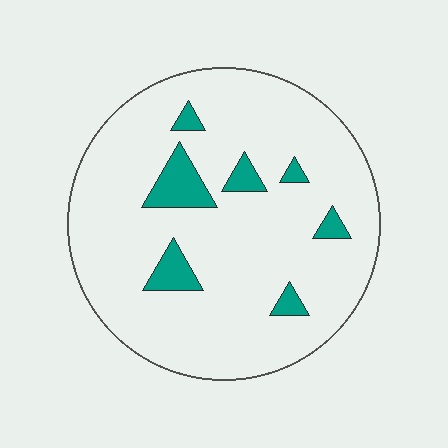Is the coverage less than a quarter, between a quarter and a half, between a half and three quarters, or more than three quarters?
Less than a quarter.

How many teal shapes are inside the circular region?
7.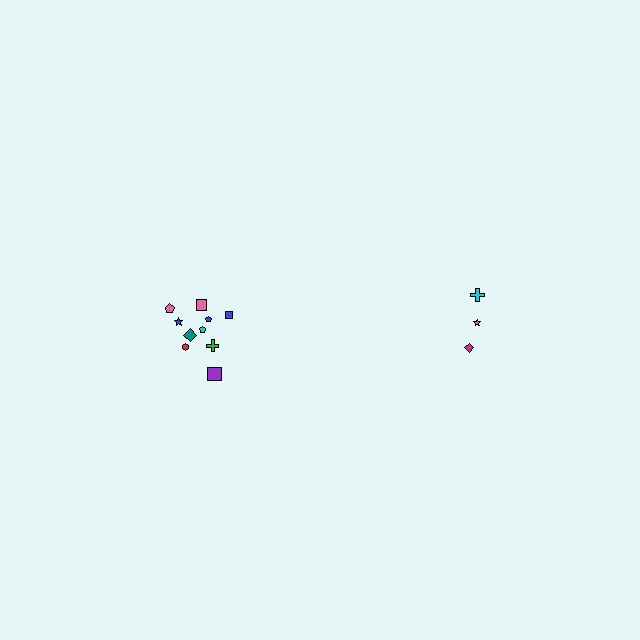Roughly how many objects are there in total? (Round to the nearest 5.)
Roughly 15 objects in total.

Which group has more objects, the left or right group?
The left group.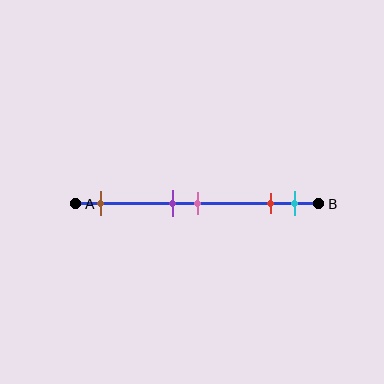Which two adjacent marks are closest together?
The purple and pink marks are the closest adjacent pair.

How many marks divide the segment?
There are 5 marks dividing the segment.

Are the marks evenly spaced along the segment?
No, the marks are not evenly spaced.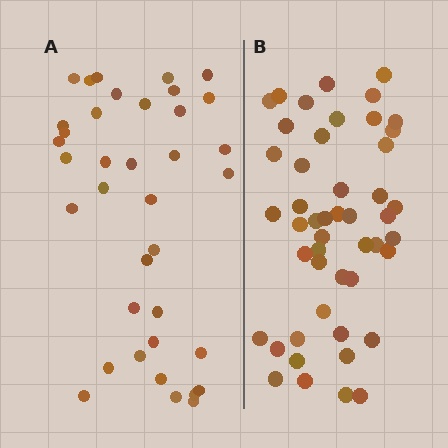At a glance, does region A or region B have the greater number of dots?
Region B (the right region) has more dots.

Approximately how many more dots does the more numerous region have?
Region B has roughly 12 or so more dots than region A.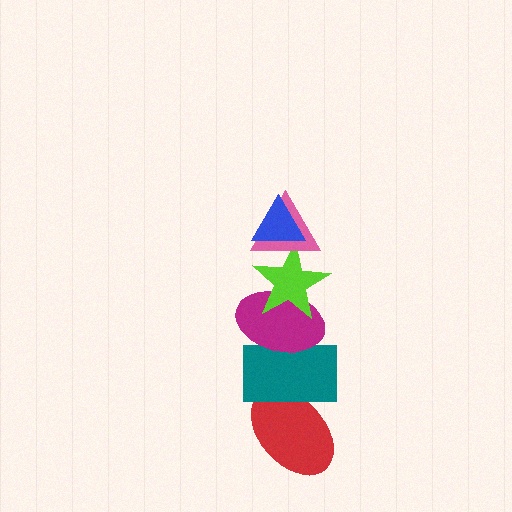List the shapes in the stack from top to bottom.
From top to bottom: the blue triangle, the pink triangle, the lime star, the magenta ellipse, the teal rectangle, the red ellipse.